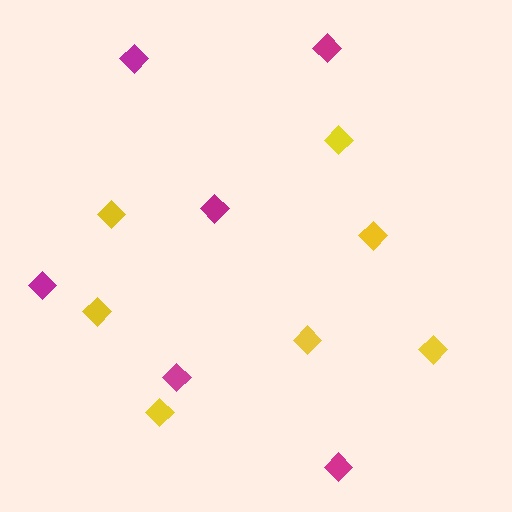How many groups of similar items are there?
There are 2 groups: one group of magenta diamonds (6) and one group of yellow diamonds (7).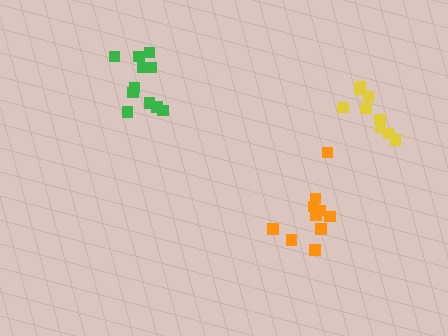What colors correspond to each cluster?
The clusters are colored: yellow, green, orange.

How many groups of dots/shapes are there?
There are 3 groups.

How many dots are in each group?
Group 1: 9 dots, Group 2: 11 dots, Group 3: 10 dots (30 total).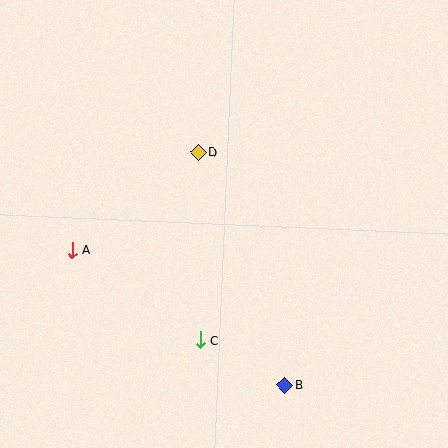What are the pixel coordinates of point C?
Point C is at (200, 340).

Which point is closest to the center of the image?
Point D at (198, 152) is closest to the center.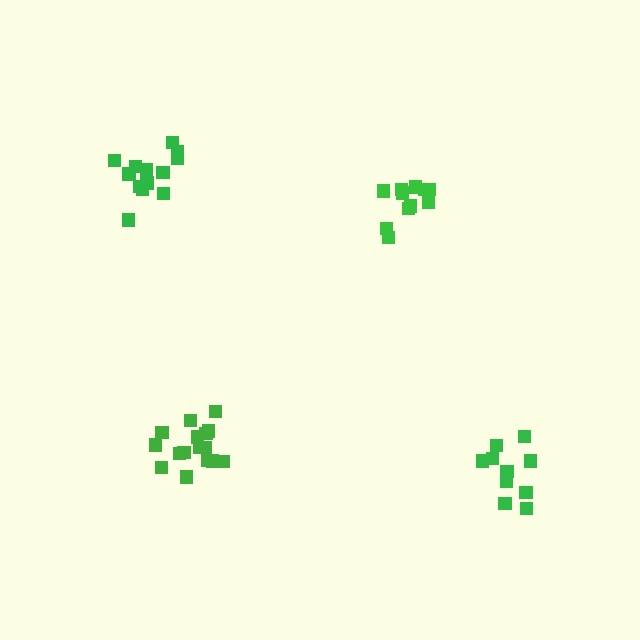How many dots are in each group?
Group 1: 11 dots, Group 2: 13 dots, Group 3: 10 dots, Group 4: 16 dots (50 total).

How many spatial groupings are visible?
There are 4 spatial groupings.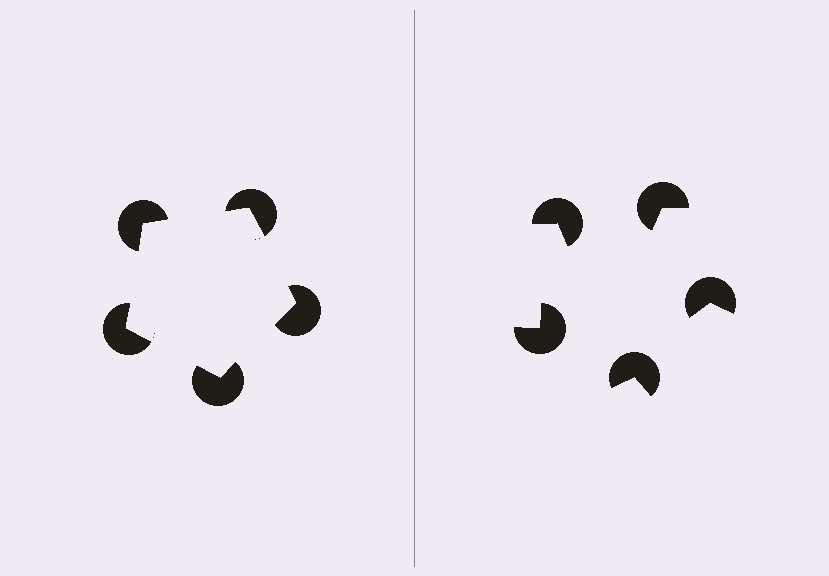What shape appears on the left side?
An illusory pentagon.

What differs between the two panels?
The pac-man discs are positioned identically on both sides; only the wedge orientations differ. On the left they align to a pentagon; on the right they are misaligned.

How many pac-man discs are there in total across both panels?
10 — 5 on each side.